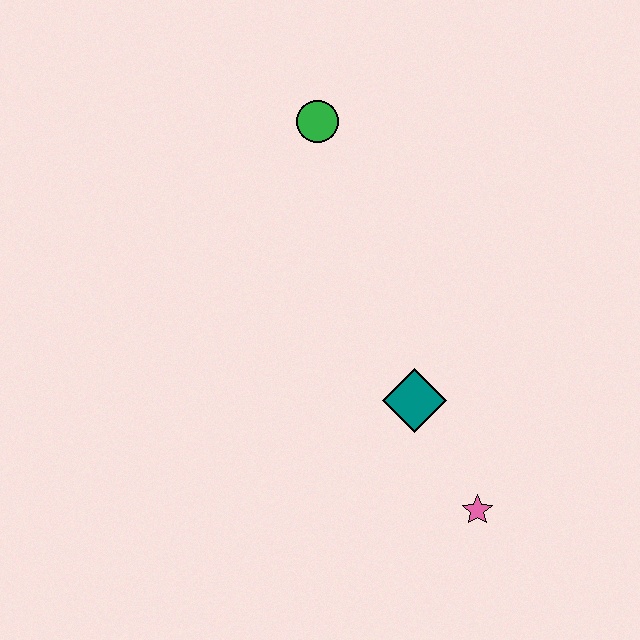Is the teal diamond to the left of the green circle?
No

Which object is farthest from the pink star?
The green circle is farthest from the pink star.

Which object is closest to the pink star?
The teal diamond is closest to the pink star.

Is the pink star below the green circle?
Yes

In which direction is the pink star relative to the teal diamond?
The pink star is below the teal diamond.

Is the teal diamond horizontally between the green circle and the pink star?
Yes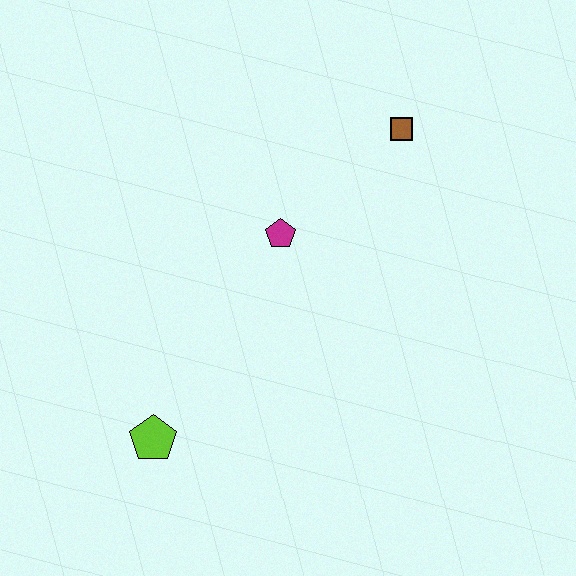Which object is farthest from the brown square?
The lime pentagon is farthest from the brown square.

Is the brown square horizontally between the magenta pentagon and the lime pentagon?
No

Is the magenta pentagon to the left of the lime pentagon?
No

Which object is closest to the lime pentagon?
The magenta pentagon is closest to the lime pentagon.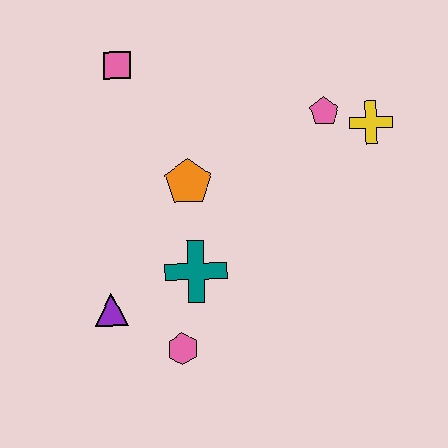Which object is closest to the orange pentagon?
The teal cross is closest to the orange pentagon.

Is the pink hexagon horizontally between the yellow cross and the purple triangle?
Yes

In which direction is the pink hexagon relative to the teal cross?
The pink hexagon is below the teal cross.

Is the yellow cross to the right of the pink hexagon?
Yes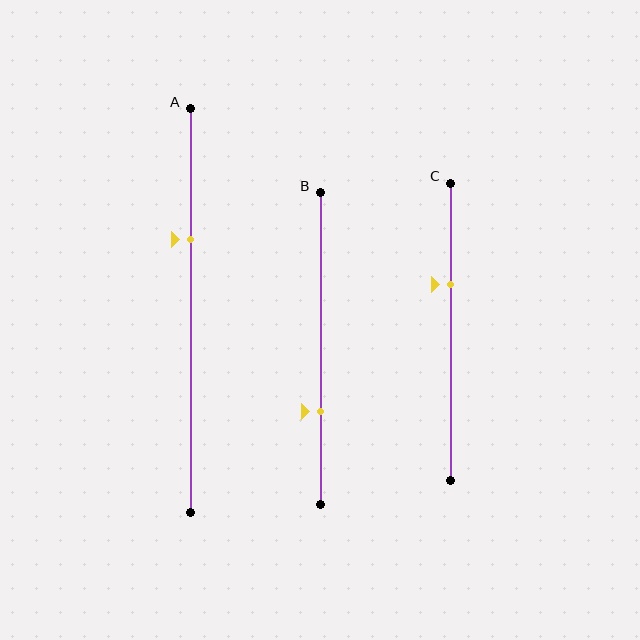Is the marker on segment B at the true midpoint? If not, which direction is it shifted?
No, the marker on segment B is shifted downward by about 20% of the segment length.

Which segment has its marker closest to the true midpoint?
Segment C has its marker closest to the true midpoint.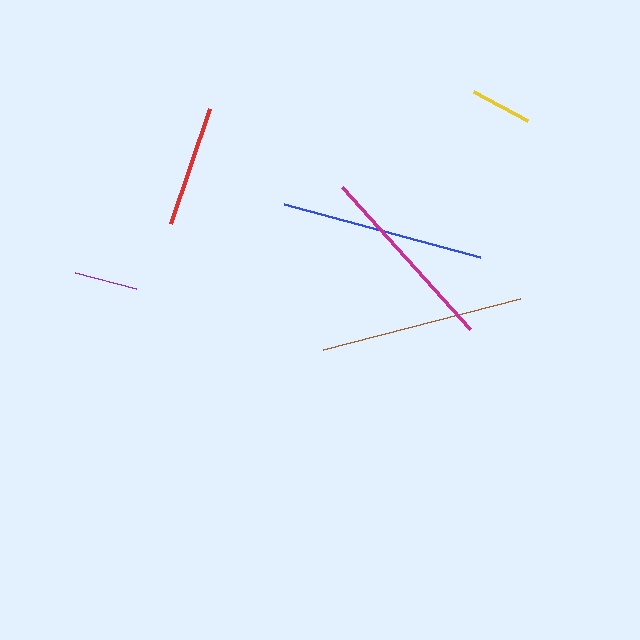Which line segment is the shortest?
The yellow line is the shortest at approximately 61 pixels.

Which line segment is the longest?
The brown line is the longest at approximately 204 pixels.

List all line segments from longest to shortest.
From longest to shortest: brown, blue, magenta, red, purple, yellow.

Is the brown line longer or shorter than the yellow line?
The brown line is longer than the yellow line.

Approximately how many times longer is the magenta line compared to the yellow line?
The magenta line is approximately 3.1 times the length of the yellow line.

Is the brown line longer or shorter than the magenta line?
The brown line is longer than the magenta line.